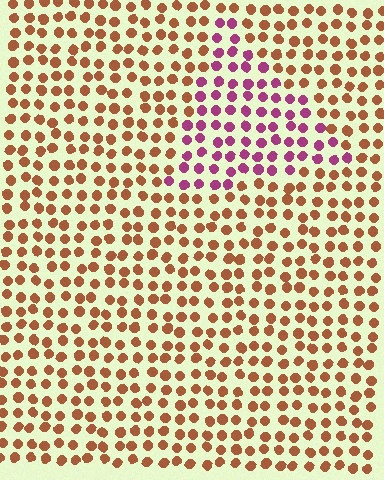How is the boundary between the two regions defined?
The boundary is defined purely by a slight shift in hue (about 58 degrees). Spacing, size, and orientation are identical on both sides.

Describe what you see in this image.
The image is filled with small brown elements in a uniform arrangement. A triangle-shaped region is visible where the elements are tinted to a slightly different hue, forming a subtle color boundary.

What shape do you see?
I see a triangle.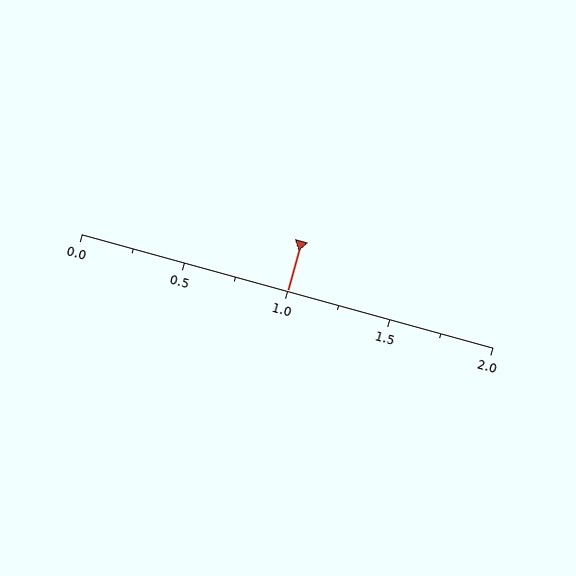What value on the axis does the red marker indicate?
The marker indicates approximately 1.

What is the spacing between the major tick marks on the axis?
The major ticks are spaced 0.5 apart.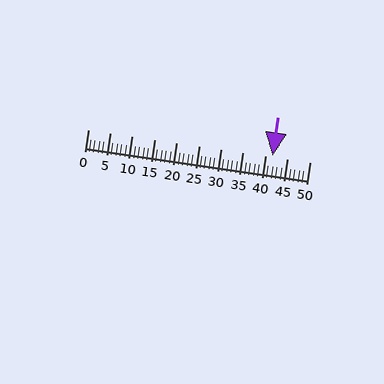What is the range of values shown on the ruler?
The ruler shows values from 0 to 50.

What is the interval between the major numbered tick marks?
The major tick marks are spaced 5 units apart.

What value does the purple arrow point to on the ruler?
The purple arrow points to approximately 42.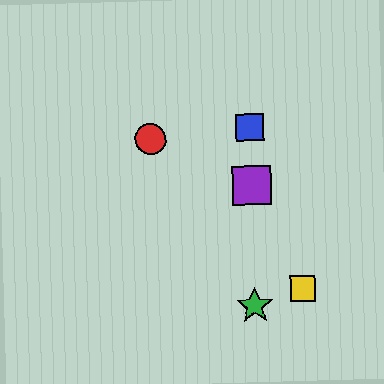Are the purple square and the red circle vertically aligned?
No, the purple square is at x≈252 and the red circle is at x≈151.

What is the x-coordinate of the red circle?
The red circle is at x≈151.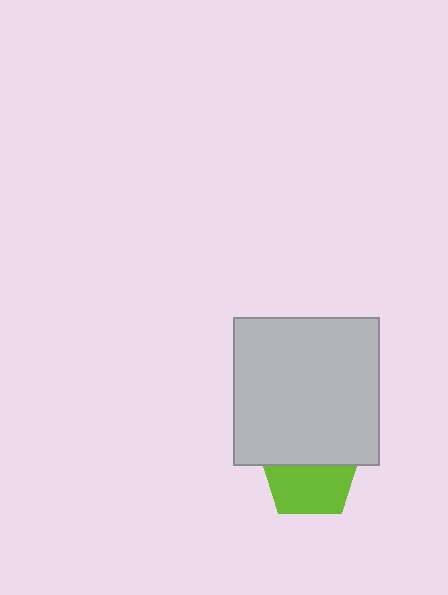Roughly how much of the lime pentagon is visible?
About half of it is visible (roughly 55%).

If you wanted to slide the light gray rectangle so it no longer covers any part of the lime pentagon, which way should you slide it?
Slide it up — that is the most direct way to separate the two shapes.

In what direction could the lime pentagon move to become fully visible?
The lime pentagon could move down. That would shift it out from behind the light gray rectangle entirely.